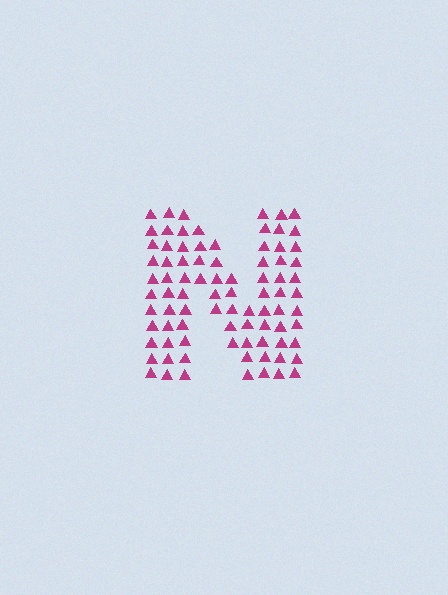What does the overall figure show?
The overall figure shows the letter N.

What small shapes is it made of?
It is made of small triangles.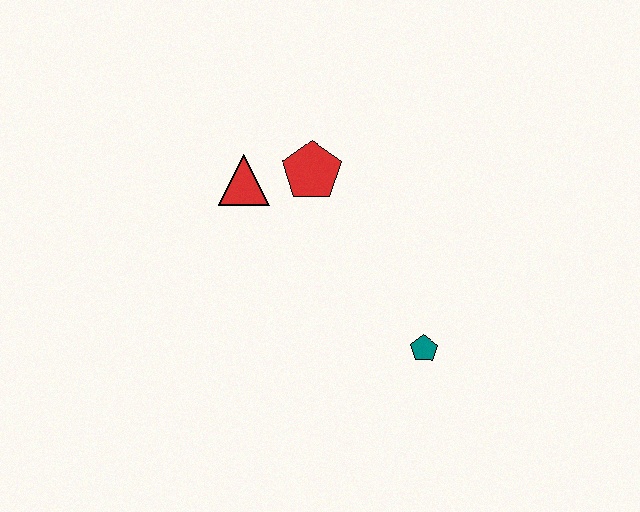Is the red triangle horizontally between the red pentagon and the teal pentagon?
No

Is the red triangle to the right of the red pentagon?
No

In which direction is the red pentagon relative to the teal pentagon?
The red pentagon is above the teal pentagon.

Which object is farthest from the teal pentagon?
The red triangle is farthest from the teal pentagon.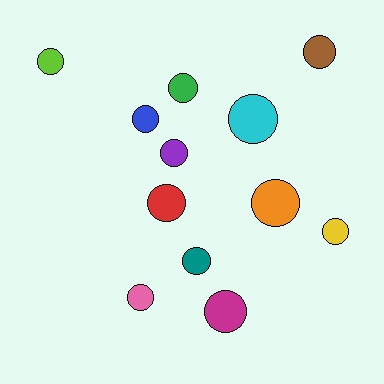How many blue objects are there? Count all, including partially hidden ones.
There is 1 blue object.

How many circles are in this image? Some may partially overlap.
There are 12 circles.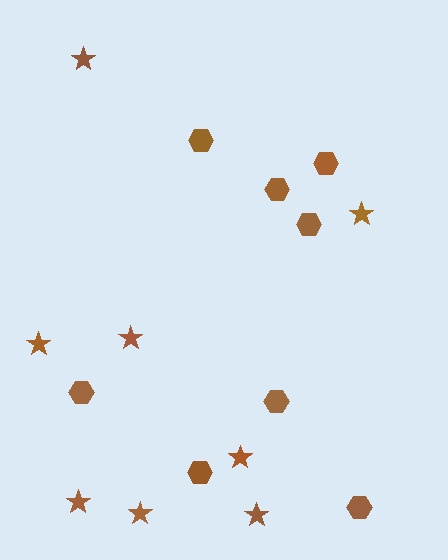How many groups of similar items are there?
There are 2 groups: one group of stars (8) and one group of hexagons (8).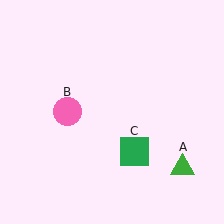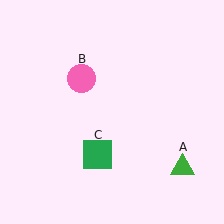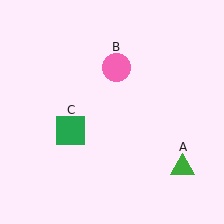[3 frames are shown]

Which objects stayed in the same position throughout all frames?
Green triangle (object A) remained stationary.